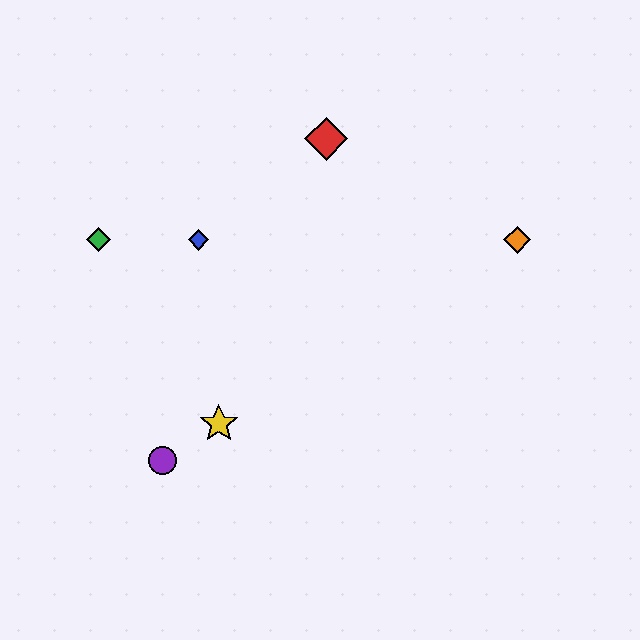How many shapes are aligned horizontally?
3 shapes (the blue diamond, the green diamond, the orange diamond) are aligned horizontally.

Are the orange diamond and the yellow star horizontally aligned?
No, the orange diamond is at y≈240 and the yellow star is at y≈424.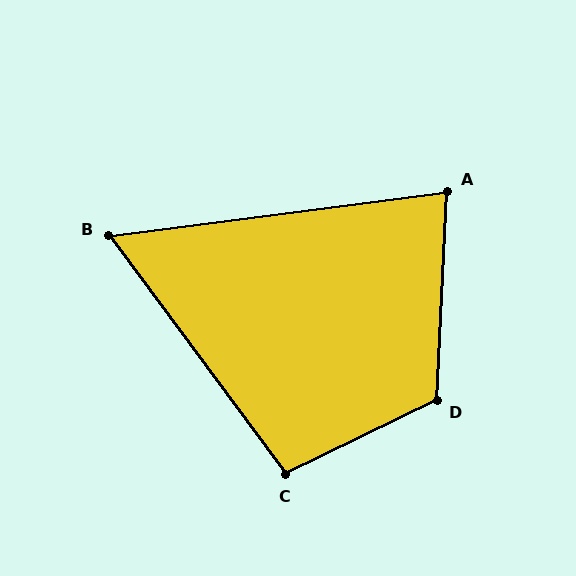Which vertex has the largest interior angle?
D, at approximately 119 degrees.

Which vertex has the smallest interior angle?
B, at approximately 61 degrees.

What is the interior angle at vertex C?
Approximately 100 degrees (obtuse).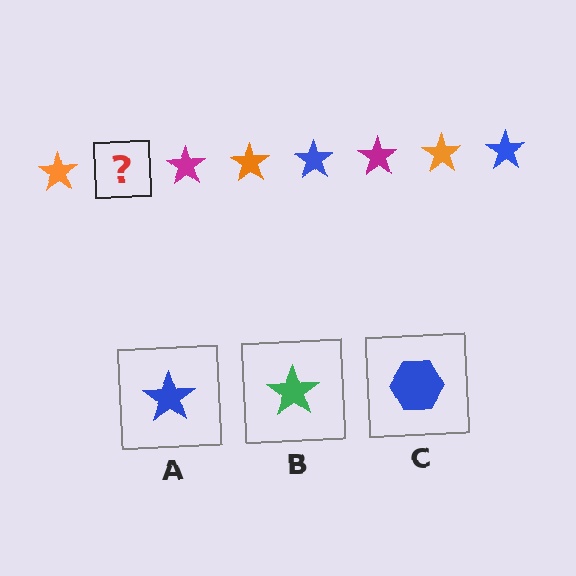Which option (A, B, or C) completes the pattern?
A.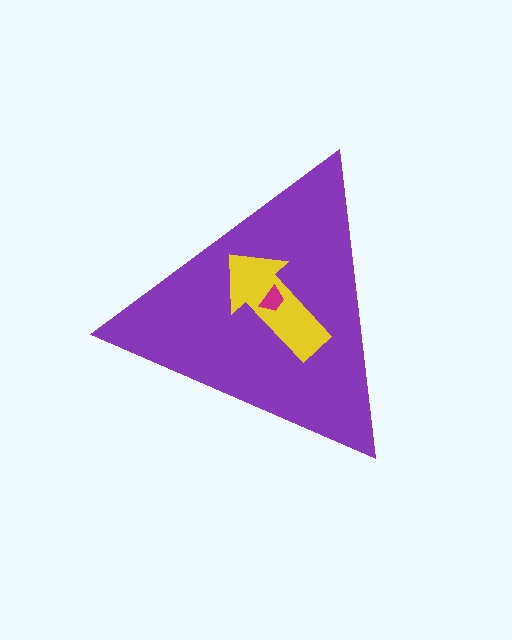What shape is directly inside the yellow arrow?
The magenta trapezoid.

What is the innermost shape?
The magenta trapezoid.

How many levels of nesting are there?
3.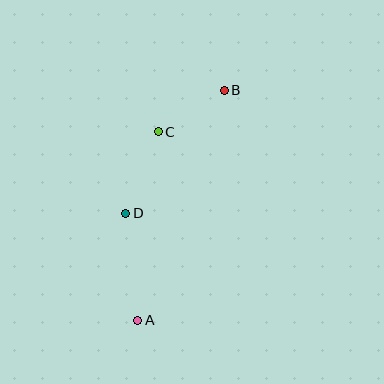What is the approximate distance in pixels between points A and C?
The distance between A and C is approximately 190 pixels.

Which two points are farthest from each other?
Points A and B are farthest from each other.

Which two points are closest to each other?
Points B and C are closest to each other.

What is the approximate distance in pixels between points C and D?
The distance between C and D is approximately 87 pixels.